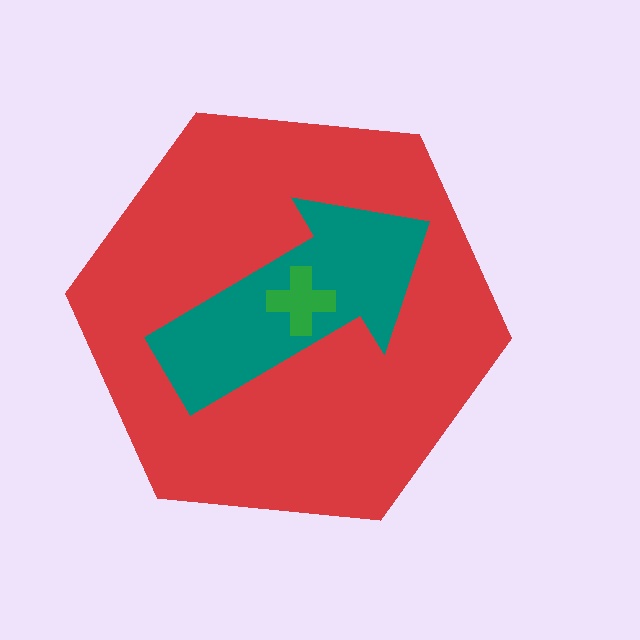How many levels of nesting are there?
3.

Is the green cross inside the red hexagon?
Yes.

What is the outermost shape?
The red hexagon.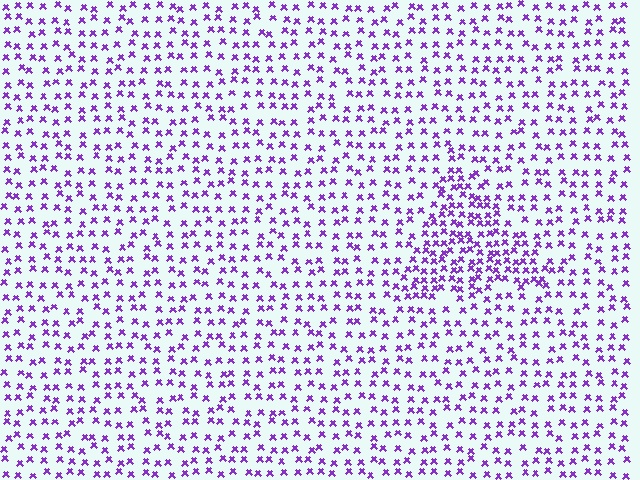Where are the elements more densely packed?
The elements are more densely packed inside the triangle boundary.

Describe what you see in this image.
The image contains small purple elements arranged at two different densities. A triangle-shaped region is visible where the elements are more densely packed than the surrounding area.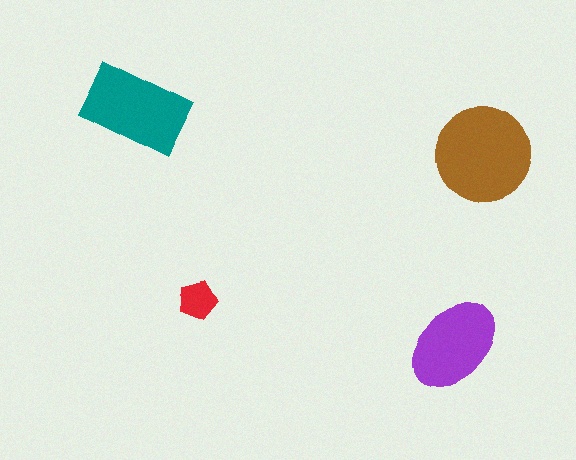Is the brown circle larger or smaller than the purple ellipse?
Larger.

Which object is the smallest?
The red pentagon.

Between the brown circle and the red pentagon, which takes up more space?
The brown circle.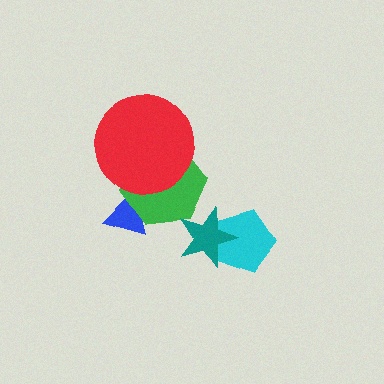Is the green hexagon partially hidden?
Yes, it is partially covered by another shape.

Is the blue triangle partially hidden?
Yes, it is partially covered by another shape.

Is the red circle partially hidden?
No, no other shape covers it.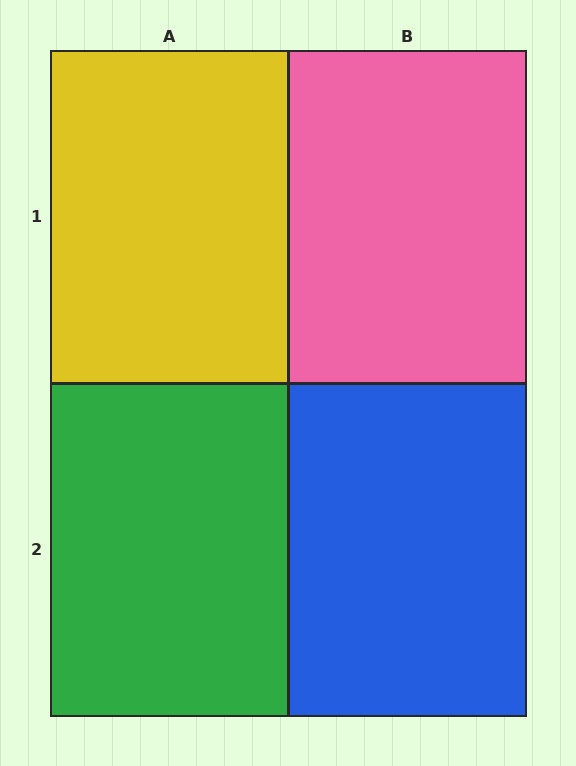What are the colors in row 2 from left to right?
Green, blue.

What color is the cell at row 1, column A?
Yellow.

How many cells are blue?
1 cell is blue.